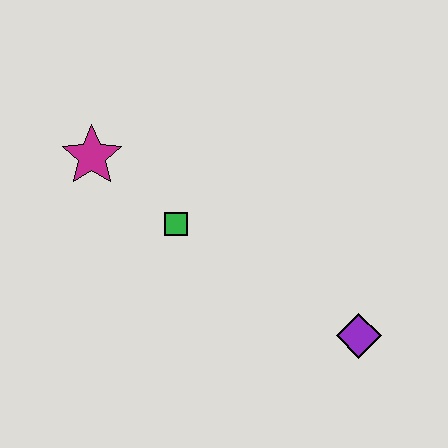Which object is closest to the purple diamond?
The green square is closest to the purple diamond.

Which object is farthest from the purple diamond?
The magenta star is farthest from the purple diamond.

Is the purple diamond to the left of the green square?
No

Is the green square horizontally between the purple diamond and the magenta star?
Yes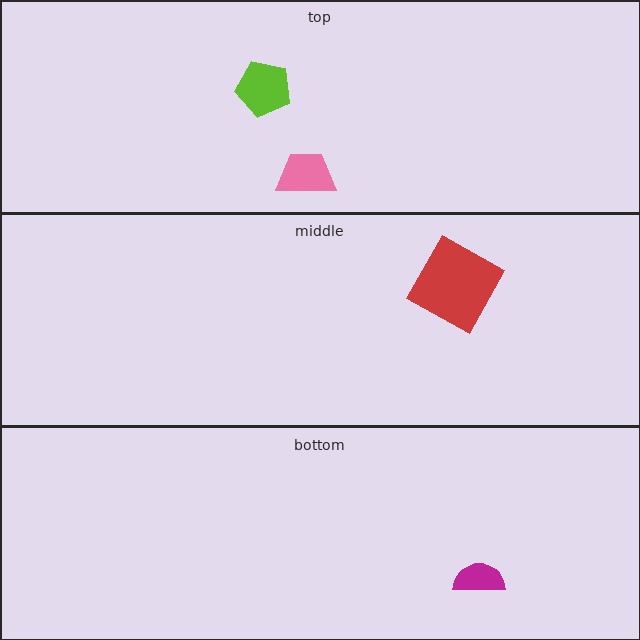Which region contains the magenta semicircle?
The bottom region.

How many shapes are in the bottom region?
1.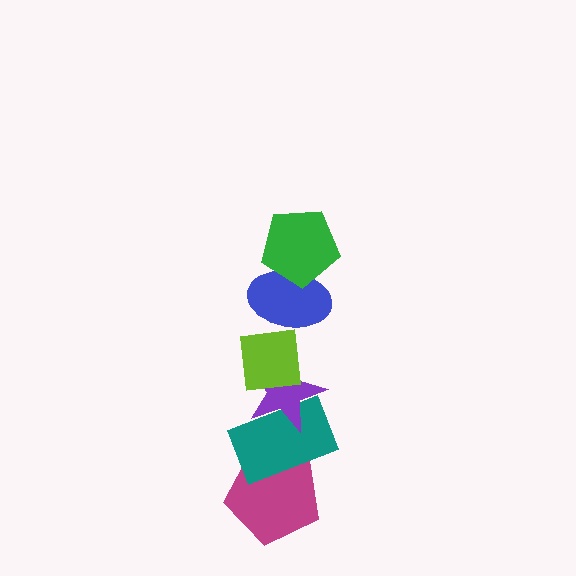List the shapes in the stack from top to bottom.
From top to bottom: the green pentagon, the blue ellipse, the lime square, the purple star, the teal rectangle, the magenta pentagon.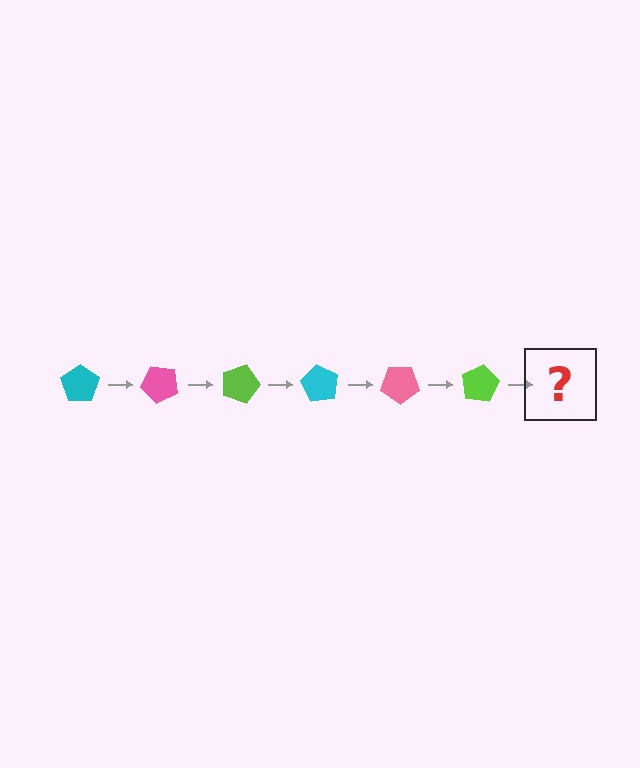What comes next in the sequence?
The next element should be a cyan pentagon, rotated 270 degrees from the start.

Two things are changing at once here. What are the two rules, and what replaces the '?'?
The two rules are that it rotates 45 degrees each step and the color cycles through cyan, pink, and lime. The '?' should be a cyan pentagon, rotated 270 degrees from the start.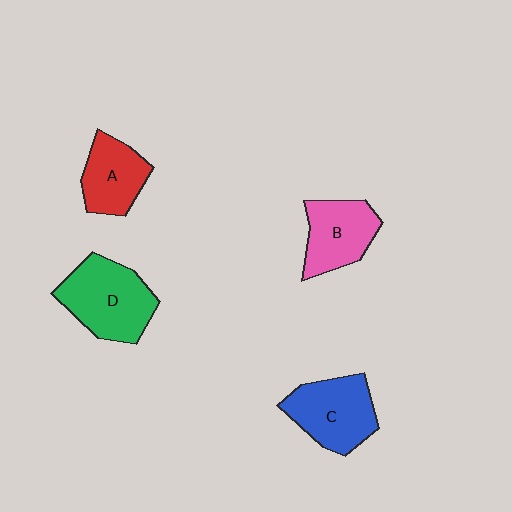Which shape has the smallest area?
Shape A (red).